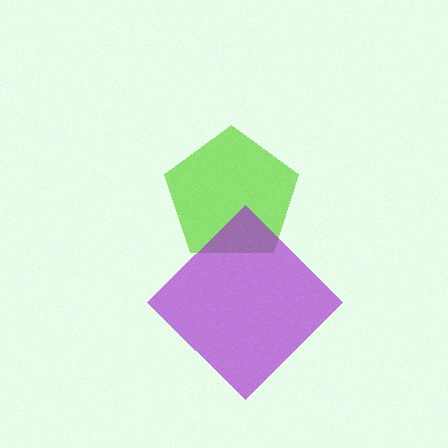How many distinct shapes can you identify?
There are 2 distinct shapes: a lime pentagon, a purple diamond.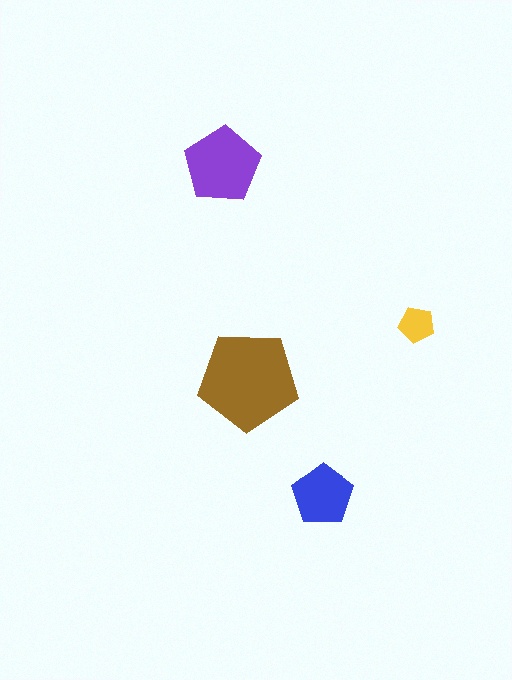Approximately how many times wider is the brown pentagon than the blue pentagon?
About 1.5 times wider.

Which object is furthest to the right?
The yellow pentagon is rightmost.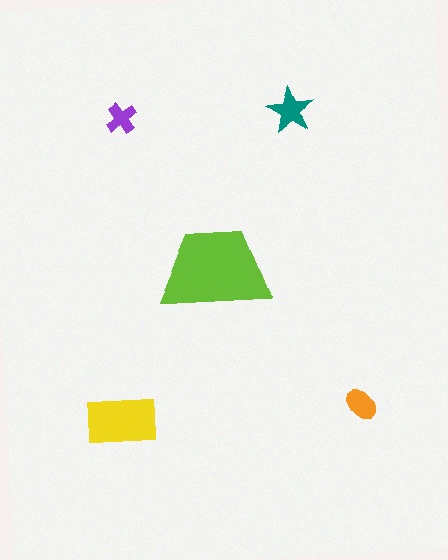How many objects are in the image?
There are 5 objects in the image.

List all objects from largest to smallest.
The lime trapezoid, the yellow rectangle, the teal star, the orange ellipse, the purple cross.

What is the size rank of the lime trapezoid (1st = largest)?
1st.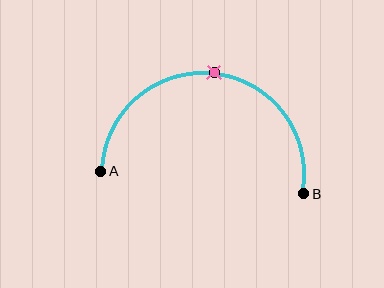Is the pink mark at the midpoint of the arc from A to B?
Yes. The pink mark lies on the arc at equal arc-length from both A and B — it is the arc midpoint.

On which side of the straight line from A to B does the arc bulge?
The arc bulges above the straight line connecting A and B.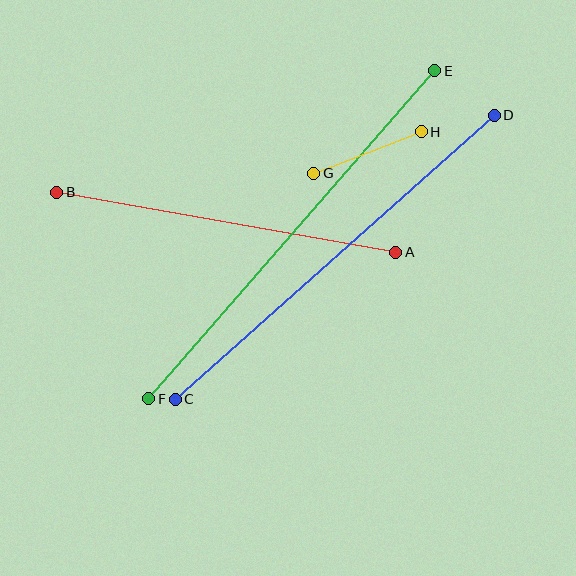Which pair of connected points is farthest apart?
Points E and F are farthest apart.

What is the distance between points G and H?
The distance is approximately 115 pixels.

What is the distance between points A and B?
The distance is approximately 344 pixels.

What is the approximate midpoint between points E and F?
The midpoint is at approximately (292, 235) pixels.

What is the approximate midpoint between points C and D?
The midpoint is at approximately (335, 257) pixels.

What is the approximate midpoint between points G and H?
The midpoint is at approximately (368, 152) pixels.